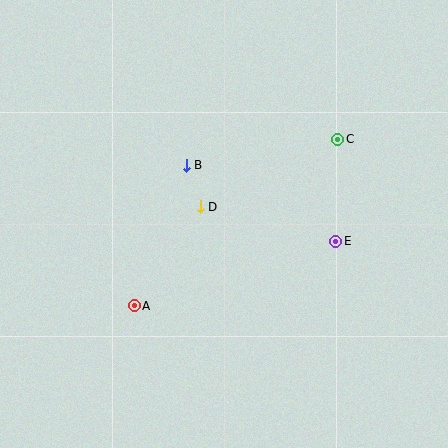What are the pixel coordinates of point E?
Point E is at (336, 241).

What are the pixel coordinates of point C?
Point C is at (338, 139).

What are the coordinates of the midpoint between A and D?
The midpoint between A and D is at (167, 256).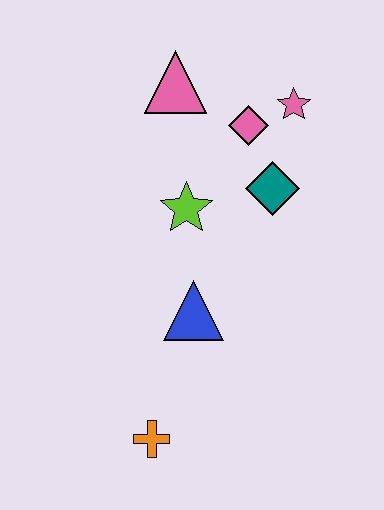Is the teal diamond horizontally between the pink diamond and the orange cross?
No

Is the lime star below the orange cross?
No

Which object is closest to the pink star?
The pink diamond is closest to the pink star.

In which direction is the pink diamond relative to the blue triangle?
The pink diamond is above the blue triangle.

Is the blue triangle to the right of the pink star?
No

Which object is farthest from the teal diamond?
The orange cross is farthest from the teal diamond.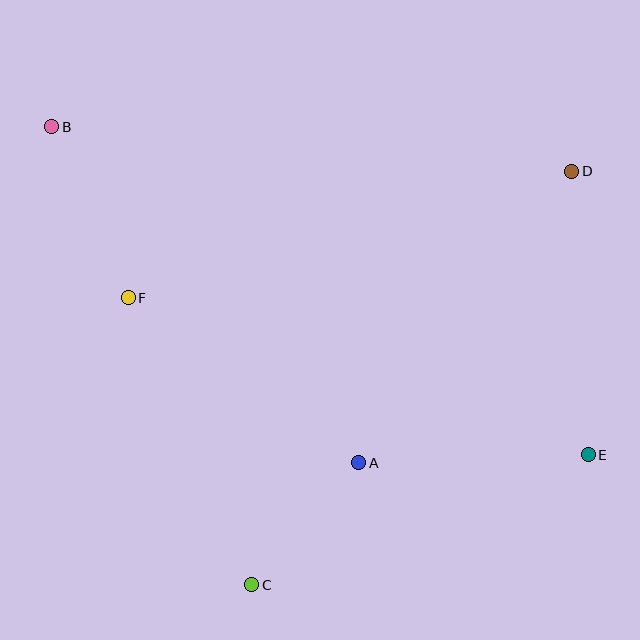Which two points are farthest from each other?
Points B and E are farthest from each other.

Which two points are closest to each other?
Points A and C are closest to each other.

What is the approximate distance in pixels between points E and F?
The distance between E and F is approximately 486 pixels.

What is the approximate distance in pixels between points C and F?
The distance between C and F is approximately 313 pixels.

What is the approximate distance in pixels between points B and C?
The distance between B and C is approximately 500 pixels.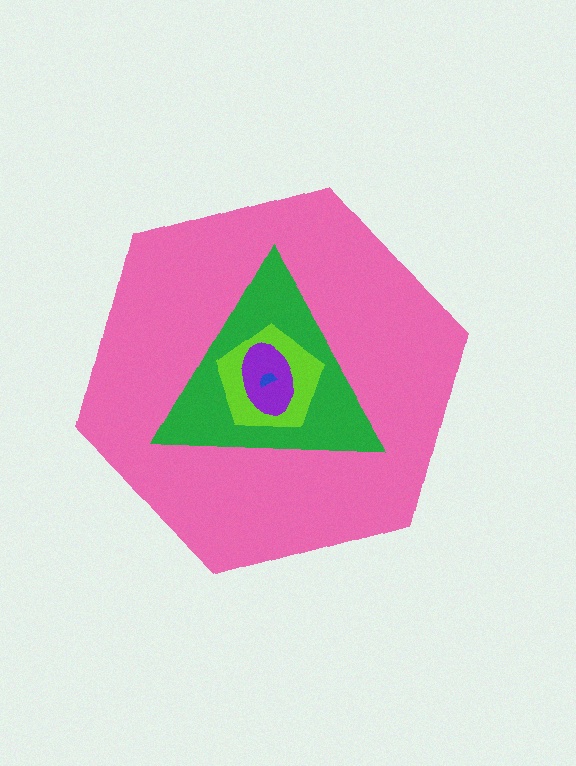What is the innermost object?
The blue semicircle.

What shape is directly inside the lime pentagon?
The purple ellipse.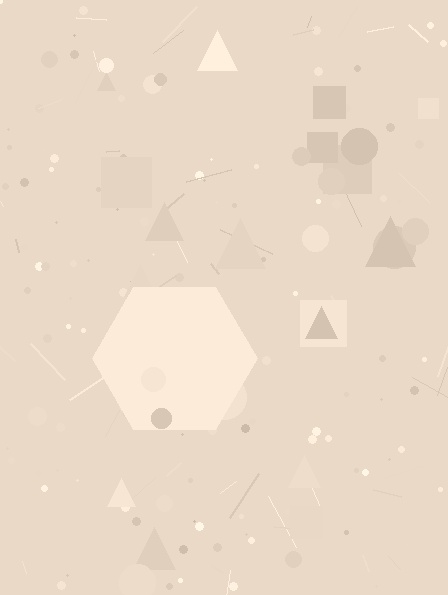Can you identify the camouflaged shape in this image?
The camouflaged shape is a hexagon.